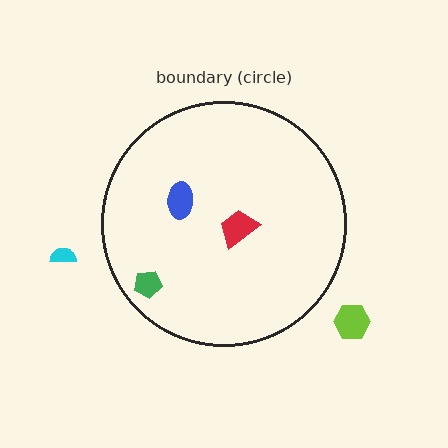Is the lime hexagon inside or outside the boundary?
Outside.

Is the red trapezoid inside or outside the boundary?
Inside.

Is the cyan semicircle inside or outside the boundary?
Outside.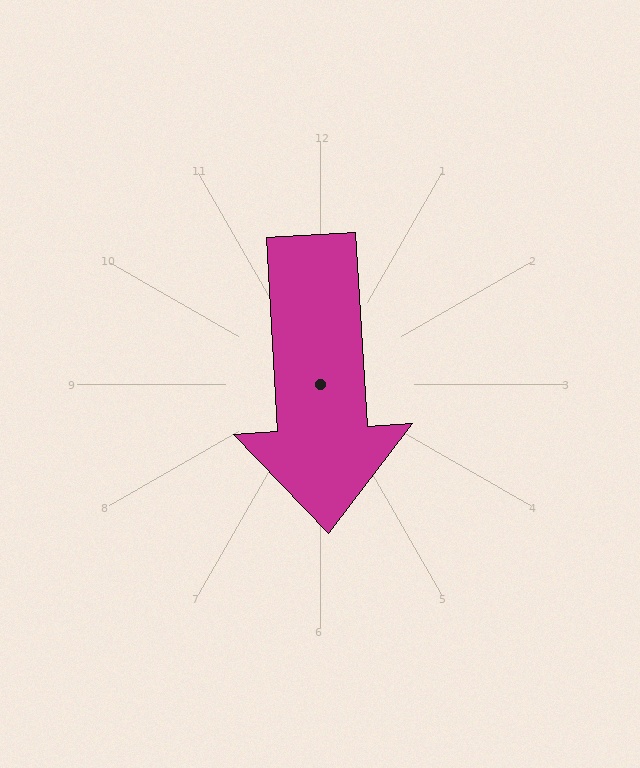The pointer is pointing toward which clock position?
Roughly 6 o'clock.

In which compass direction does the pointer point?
South.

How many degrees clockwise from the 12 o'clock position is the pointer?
Approximately 177 degrees.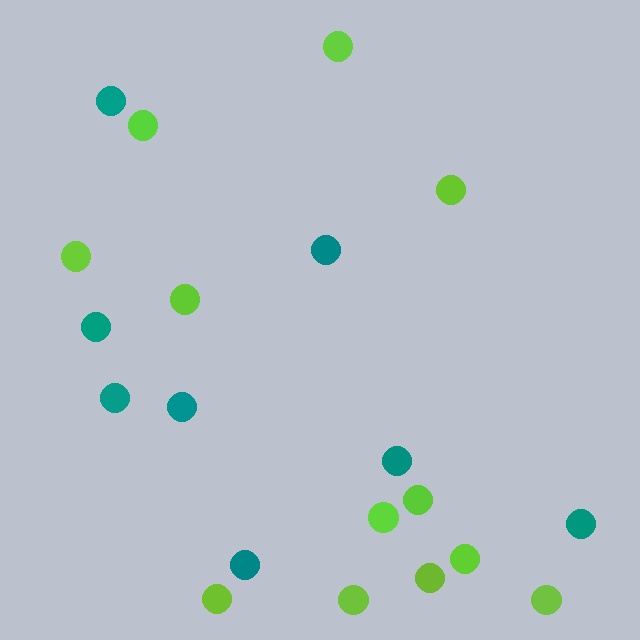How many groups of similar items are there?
There are 2 groups: one group of teal circles (8) and one group of lime circles (12).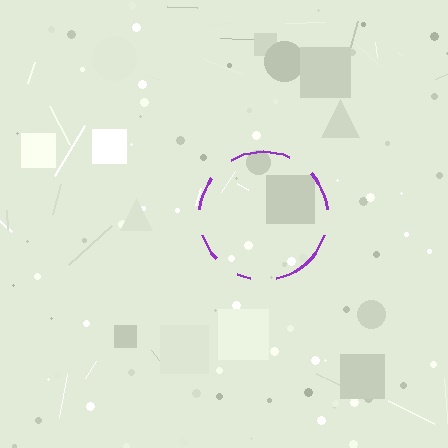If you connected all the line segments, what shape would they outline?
They would outline a circle.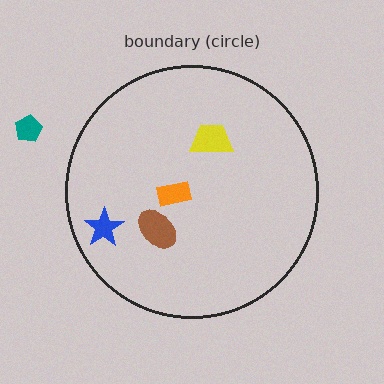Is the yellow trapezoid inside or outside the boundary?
Inside.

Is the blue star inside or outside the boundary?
Inside.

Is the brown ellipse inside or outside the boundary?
Inside.